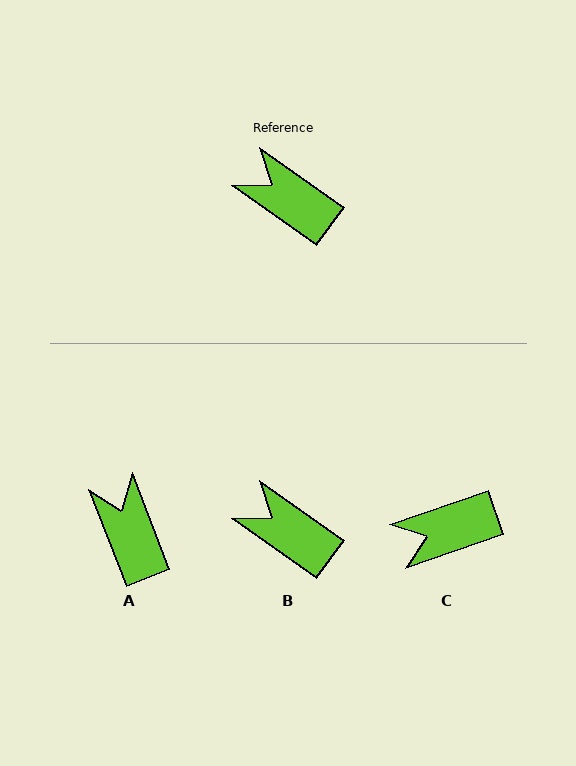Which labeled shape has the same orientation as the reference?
B.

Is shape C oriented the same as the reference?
No, it is off by about 55 degrees.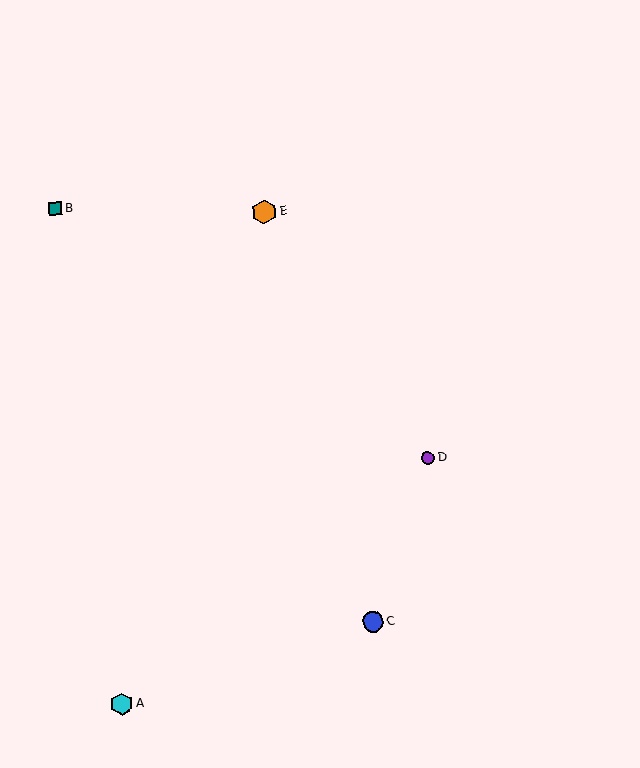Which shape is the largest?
The orange hexagon (labeled E) is the largest.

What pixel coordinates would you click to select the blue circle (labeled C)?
Click at (373, 622) to select the blue circle C.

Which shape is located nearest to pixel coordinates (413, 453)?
The purple circle (labeled D) at (428, 458) is nearest to that location.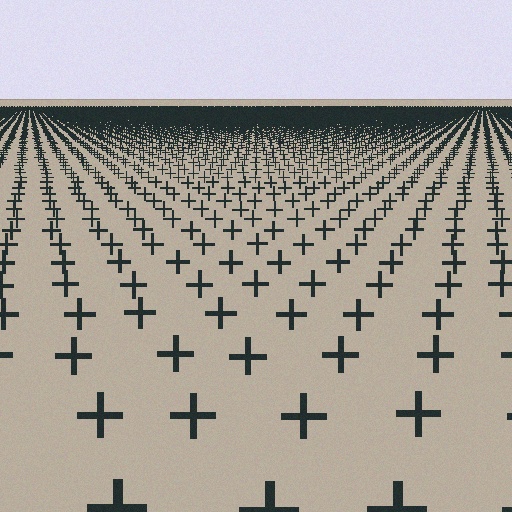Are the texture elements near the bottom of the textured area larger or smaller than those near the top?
Larger. Near the bottom, elements are closer to the viewer and appear at a bigger on-screen size.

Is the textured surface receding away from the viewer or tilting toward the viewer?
The surface is receding away from the viewer. Texture elements get smaller and denser toward the top.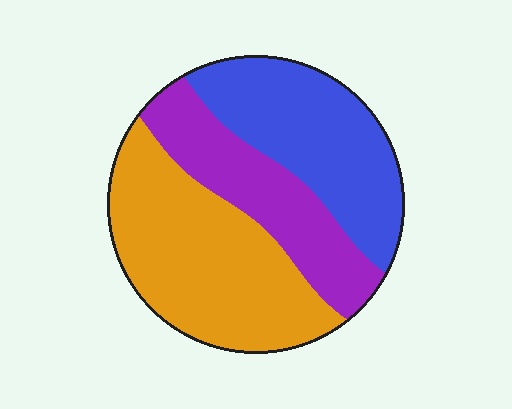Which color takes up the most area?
Orange, at roughly 40%.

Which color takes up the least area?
Purple, at roughly 25%.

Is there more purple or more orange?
Orange.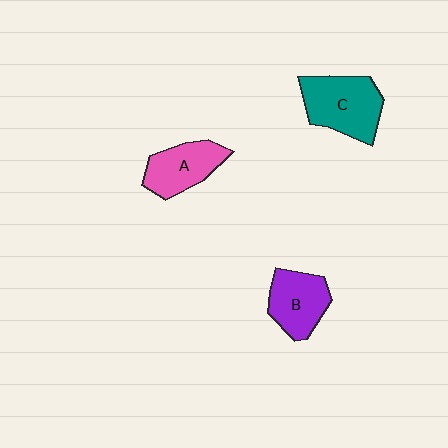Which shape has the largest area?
Shape C (teal).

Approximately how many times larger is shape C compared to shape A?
Approximately 1.3 times.